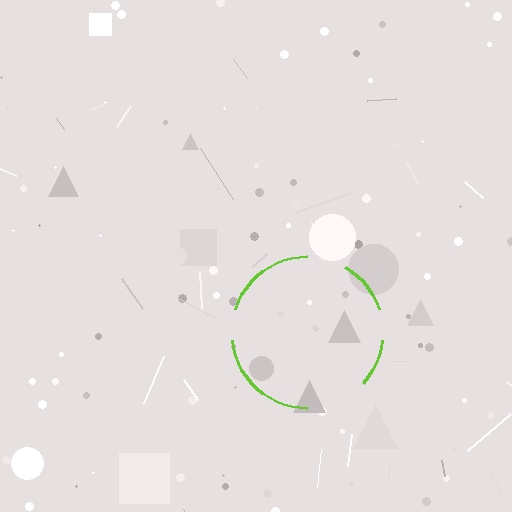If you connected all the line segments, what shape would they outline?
They would outline a circle.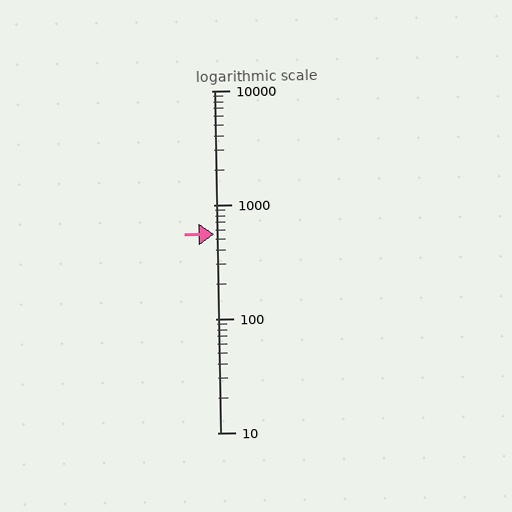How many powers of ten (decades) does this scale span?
The scale spans 3 decades, from 10 to 10000.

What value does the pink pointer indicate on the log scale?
The pointer indicates approximately 550.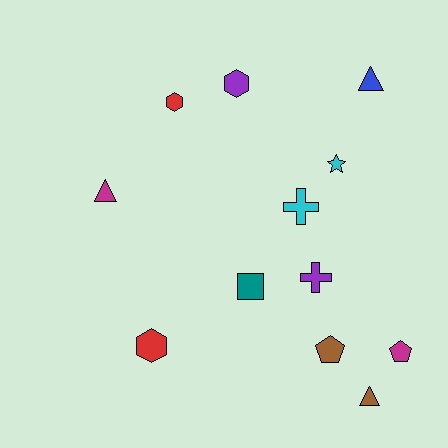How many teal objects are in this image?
There is 1 teal object.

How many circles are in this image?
There are no circles.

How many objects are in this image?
There are 12 objects.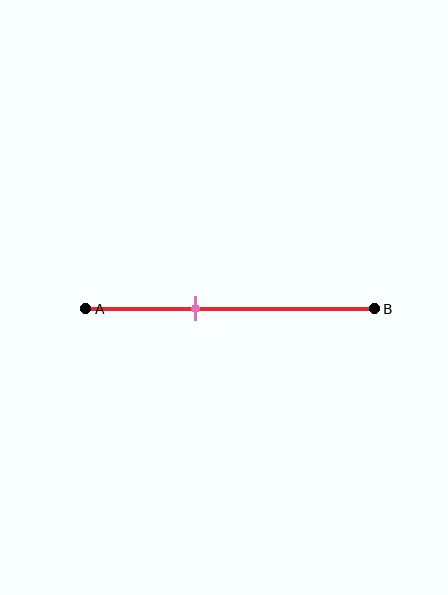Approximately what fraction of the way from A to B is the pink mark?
The pink mark is approximately 40% of the way from A to B.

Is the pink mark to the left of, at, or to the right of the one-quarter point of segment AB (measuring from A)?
The pink mark is to the right of the one-quarter point of segment AB.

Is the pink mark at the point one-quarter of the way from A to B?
No, the mark is at about 40% from A, not at the 25% one-quarter point.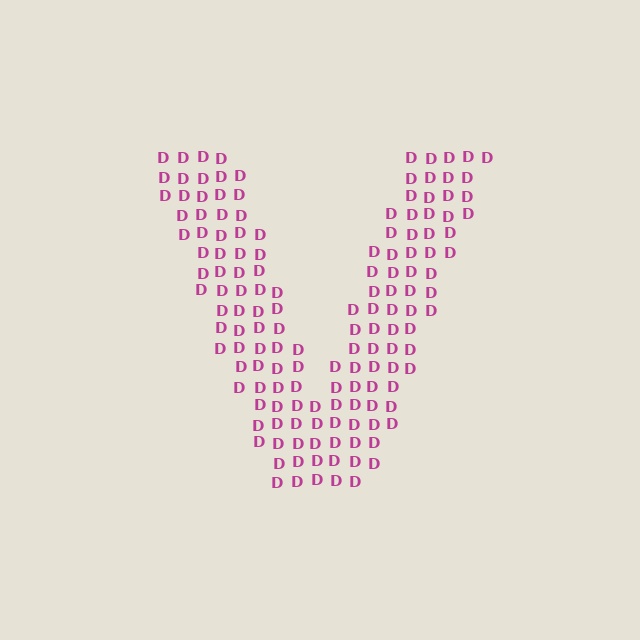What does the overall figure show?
The overall figure shows the letter V.